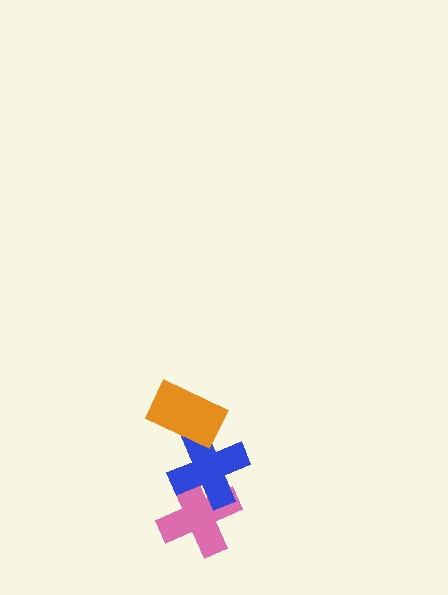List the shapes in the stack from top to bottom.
From top to bottom: the orange rectangle, the blue cross, the pink cross.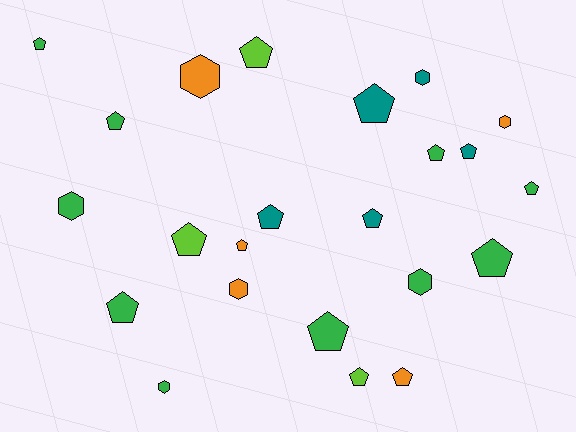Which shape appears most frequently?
Pentagon, with 16 objects.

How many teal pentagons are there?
There are 4 teal pentagons.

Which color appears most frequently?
Green, with 10 objects.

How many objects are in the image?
There are 23 objects.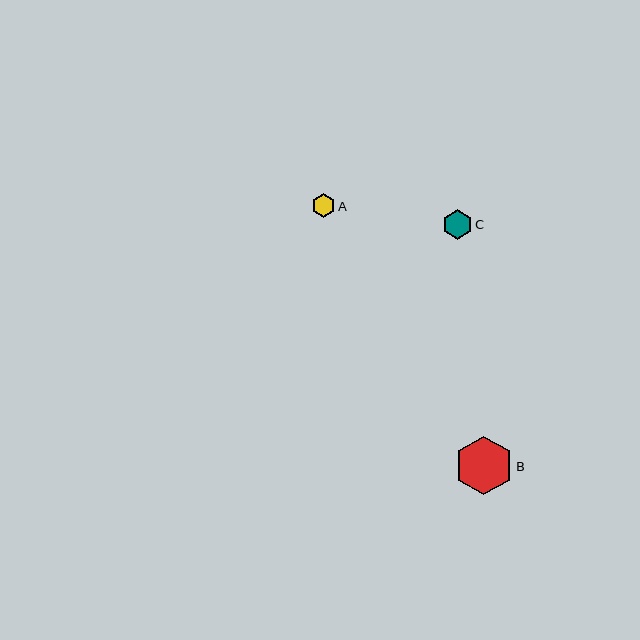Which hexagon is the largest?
Hexagon B is the largest with a size of approximately 59 pixels.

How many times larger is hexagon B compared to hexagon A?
Hexagon B is approximately 2.5 times the size of hexagon A.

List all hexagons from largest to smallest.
From largest to smallest: B, C, A.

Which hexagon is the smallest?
Hexagon A is the smallest with a size of approximately 24 pixels.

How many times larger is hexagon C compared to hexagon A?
Hexagon C is approximately 1.3 times the size of hexagon A.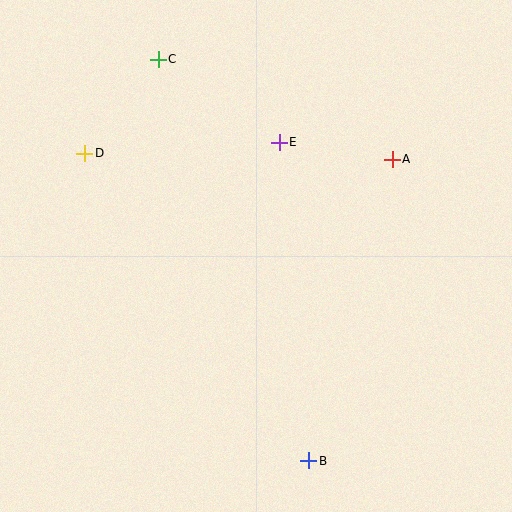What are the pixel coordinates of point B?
Point B is at (309, 461).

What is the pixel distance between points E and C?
The distance between E and C is 147 pixels.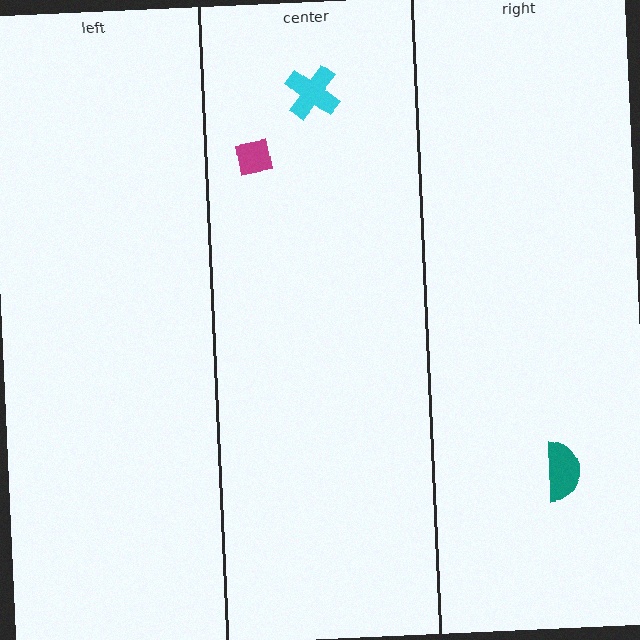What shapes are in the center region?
The cyan cross, the magenta square.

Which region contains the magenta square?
The center region.